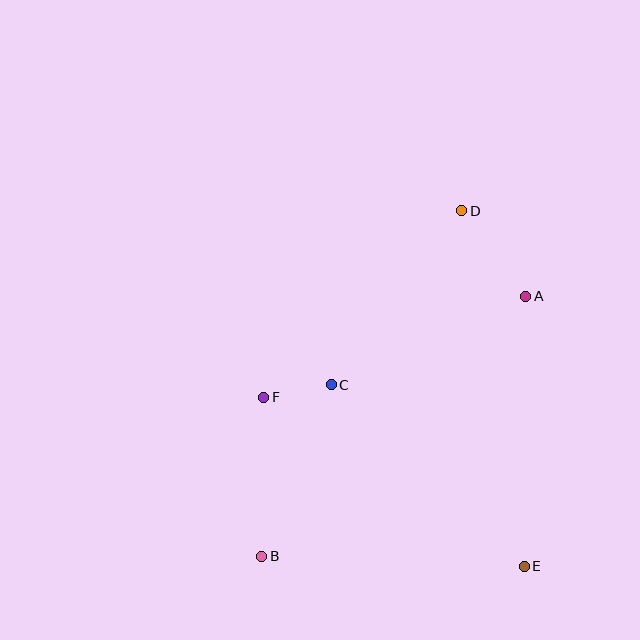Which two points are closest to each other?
Points C and F are closest to each other.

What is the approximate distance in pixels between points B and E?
The distance between B and E is approximately 263 pixels.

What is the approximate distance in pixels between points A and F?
The distance between A and F is approximately 281 pixels.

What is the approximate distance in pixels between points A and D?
The distance between A and D is approximately 107 pixels.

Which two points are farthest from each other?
Points B and D are farthest from each other.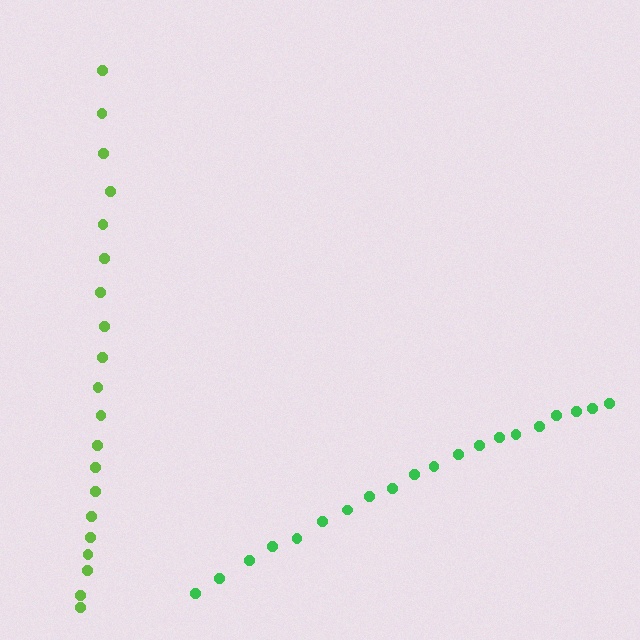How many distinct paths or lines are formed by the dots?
There are 2 distinct paths.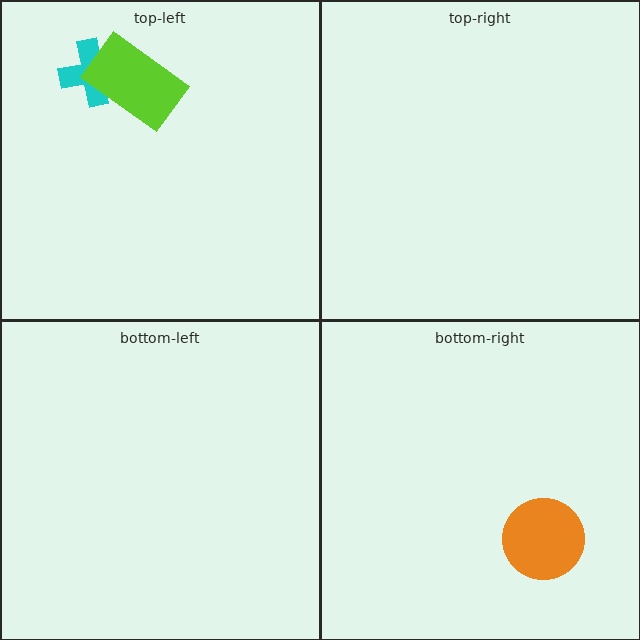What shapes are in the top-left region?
The cyan cross, the lime rectangle.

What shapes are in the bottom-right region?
The orange circle.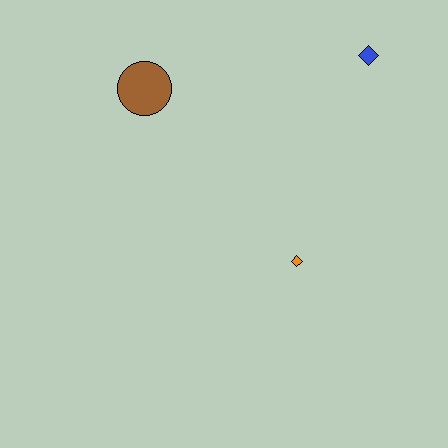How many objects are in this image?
There are 3 objects.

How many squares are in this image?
There are no squares.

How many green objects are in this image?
There are no green objects.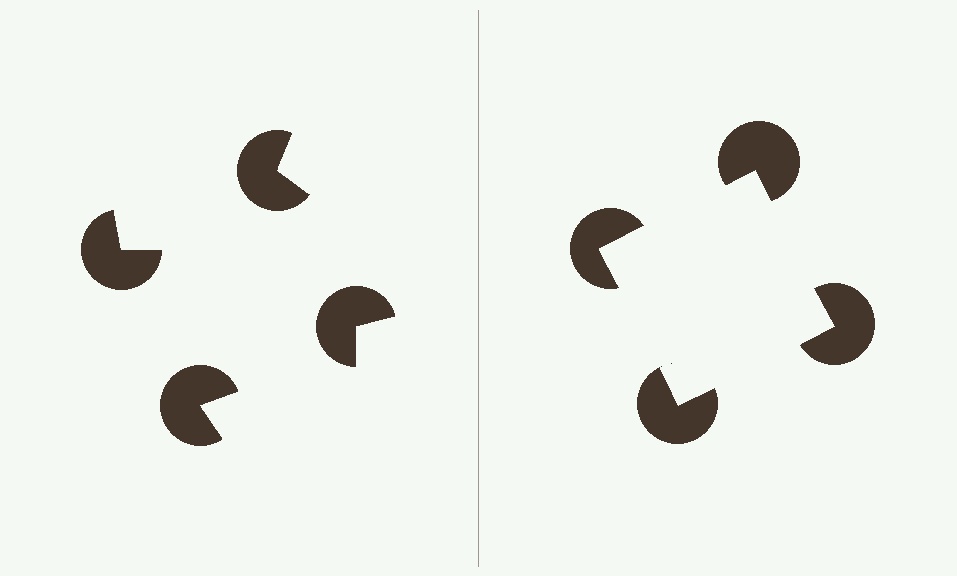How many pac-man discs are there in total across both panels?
8 — 4 on each side.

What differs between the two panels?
The pac-man discs are positioned identically on both sides; only the wedge orientations differ. On the right they align to a square; on the left they are misaligned.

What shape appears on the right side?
An illusory square.